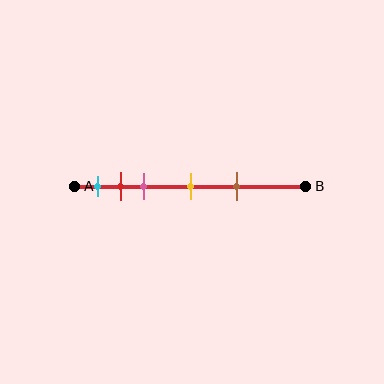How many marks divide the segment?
There are 5 marks dividing the segment.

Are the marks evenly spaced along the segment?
No, the marks are not evenly spaced.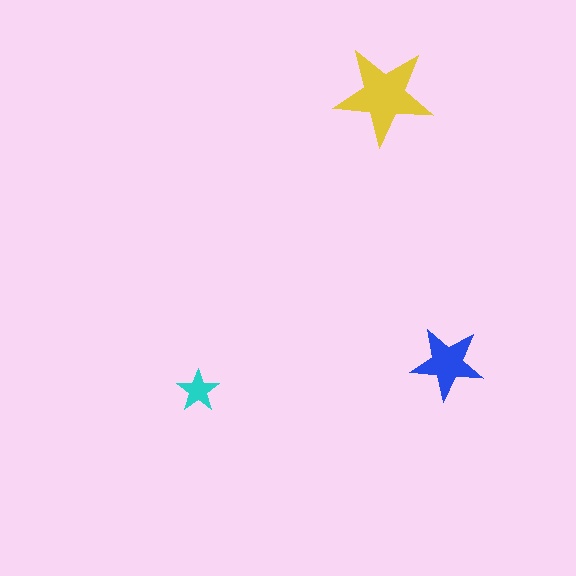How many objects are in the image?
There are 3 objects in the image.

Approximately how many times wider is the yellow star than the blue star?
About 1.5 times wider.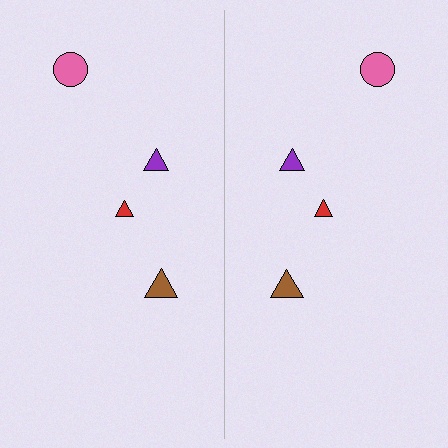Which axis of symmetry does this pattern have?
The pattern has a vertical axis of symmetry running through the center of the image.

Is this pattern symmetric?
Yes, this pattern has bilateral (reflection) symmetry.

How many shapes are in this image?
There are 8 shapes in this image.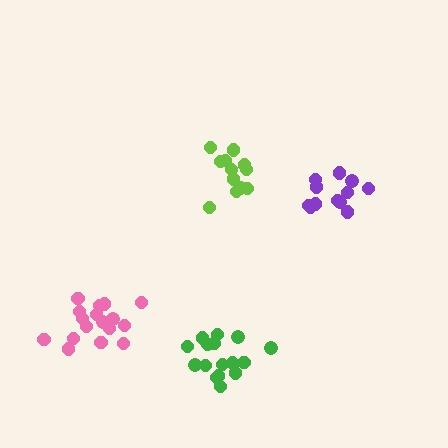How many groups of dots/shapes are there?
There are 4 groups.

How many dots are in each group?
Group 1: 18 dots, Group 2: 12 dots, Group 3: 12 dots, Group 4: 17 dots (59 total).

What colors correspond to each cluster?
The clusters are colored: pink, purple, lime, green.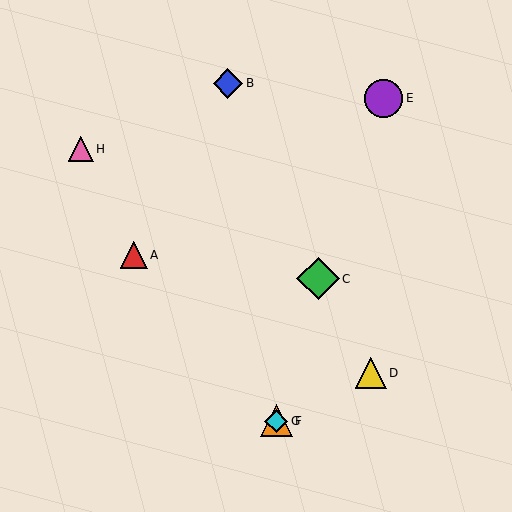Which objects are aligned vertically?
Objects F, G are aligned vertically.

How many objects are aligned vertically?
2 objects (F, G) are aligned vertically.